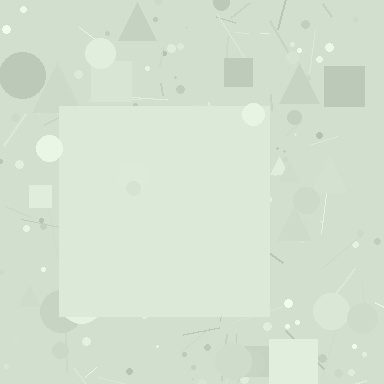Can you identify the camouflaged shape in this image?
The camouflaged shape is a square.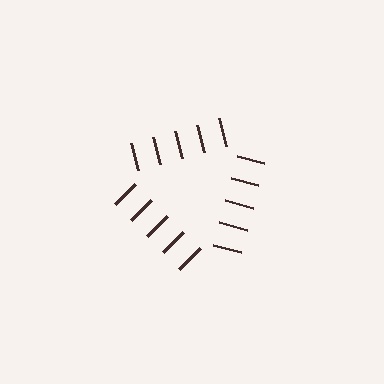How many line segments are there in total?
15 — 5 along each of the 3 edges.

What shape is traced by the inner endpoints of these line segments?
An illusory triangle — the line segments terminate on its edges but no continuous stroke is drawn.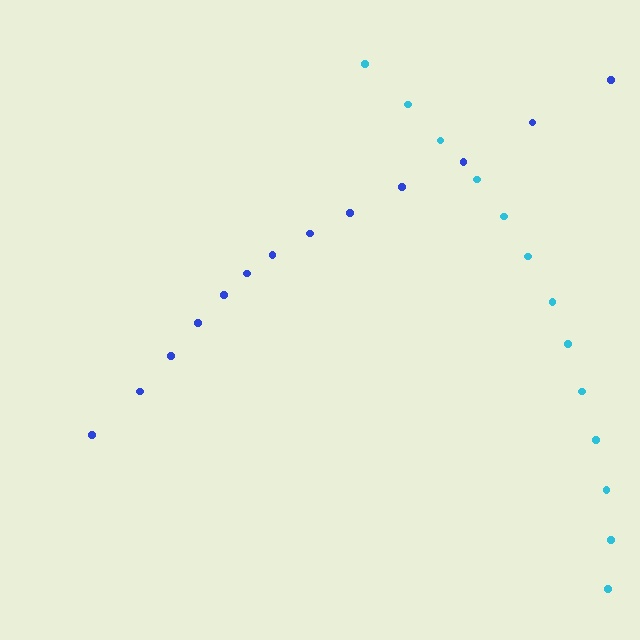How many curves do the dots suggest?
There are 2 distinct paths.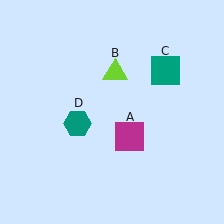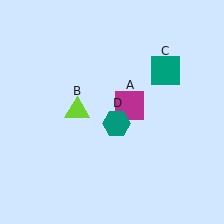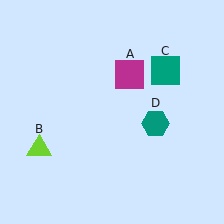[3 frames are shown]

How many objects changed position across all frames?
3 objects changed position: magenta square (object A), lime triangle (object B), teal hexagon (object D).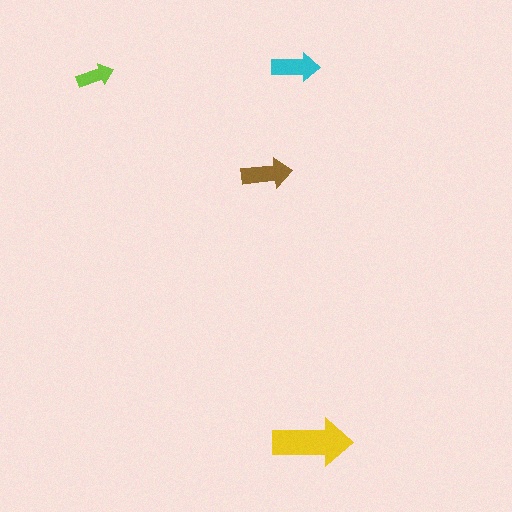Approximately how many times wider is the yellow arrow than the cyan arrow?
About 1.5 times wider.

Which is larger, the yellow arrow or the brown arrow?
The yellow one.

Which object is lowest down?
The yellow arrow is bottommost.